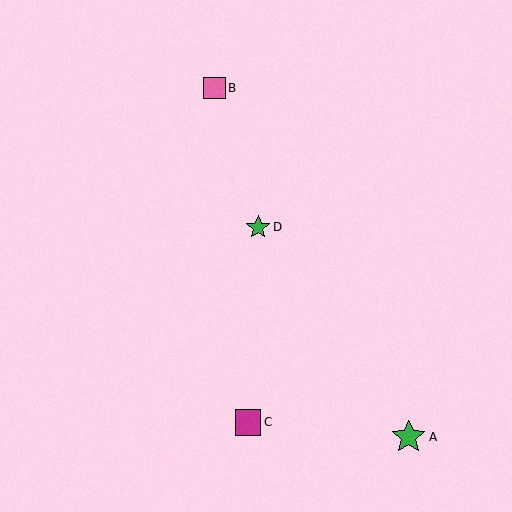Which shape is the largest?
The green star (labeled A) is the largest.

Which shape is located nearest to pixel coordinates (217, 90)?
The pink square (labeled B) at (215, 88) is nearest to that location.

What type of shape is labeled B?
Shape B is a pink square.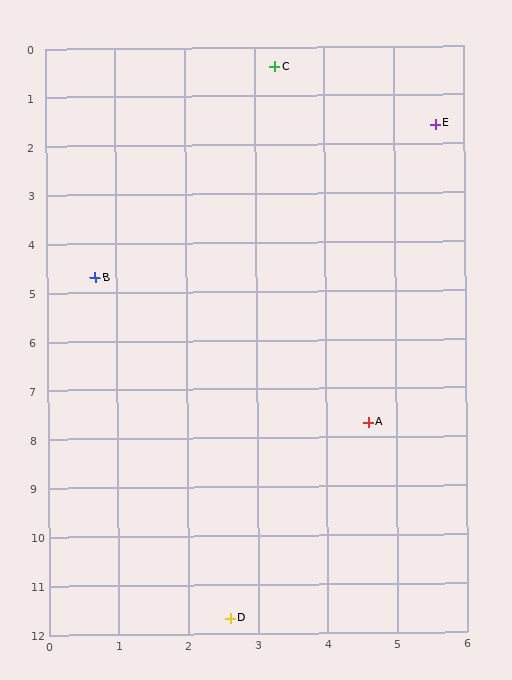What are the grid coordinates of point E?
Point E is at approximately (5.6, 1.6).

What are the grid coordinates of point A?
Point A is at approximately (4.6, 7.7).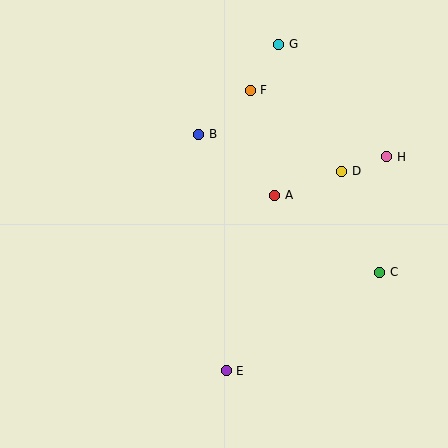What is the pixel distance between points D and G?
The distance between D and G is 142 pixels.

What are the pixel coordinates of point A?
Point A is at (275, 195).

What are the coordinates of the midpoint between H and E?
The midpoint between H and E is at (306, 264).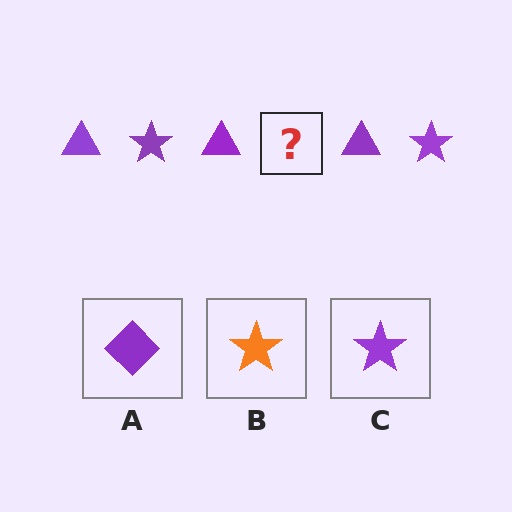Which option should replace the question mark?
Option C.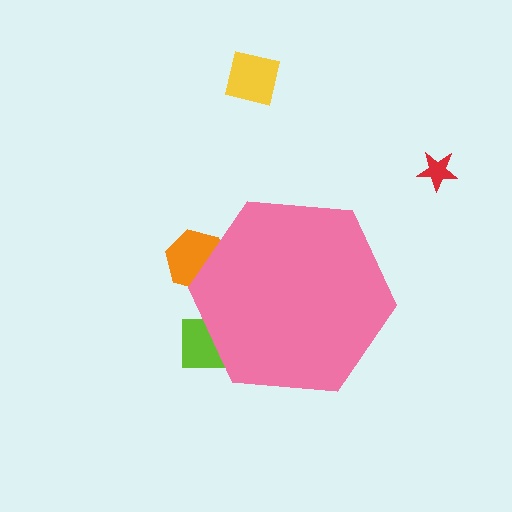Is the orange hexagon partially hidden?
Yes, the orange hexagon is partially hidden behind the pink hexagon.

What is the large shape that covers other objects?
A pink hexagon.